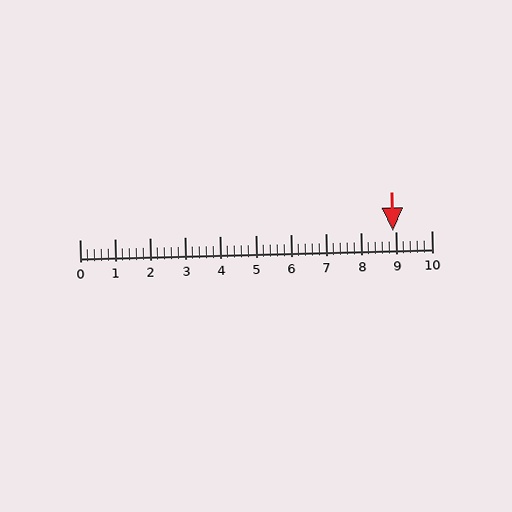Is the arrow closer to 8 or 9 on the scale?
The arrow is closer to 9.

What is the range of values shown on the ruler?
The ruler shows values from 0 to 10.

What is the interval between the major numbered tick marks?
The major tick marks are spaced 1 units apart.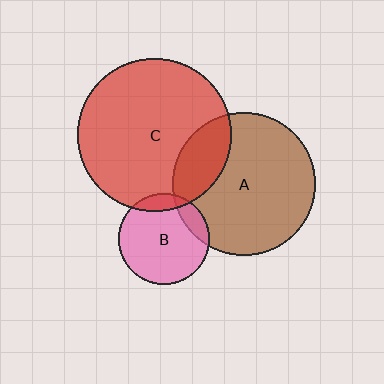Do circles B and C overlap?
Yes.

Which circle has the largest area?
Circle C (red).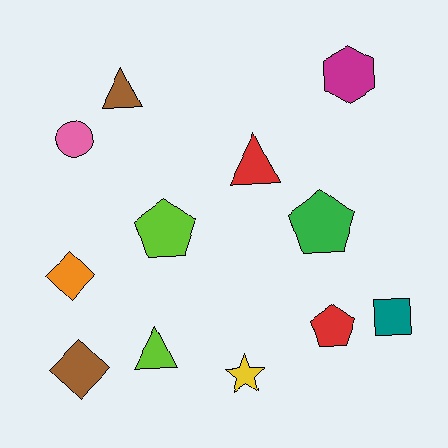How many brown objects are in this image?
There are 2 brown objects.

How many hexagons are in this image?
There is 1 hexagon.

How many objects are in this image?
There are 12 objects.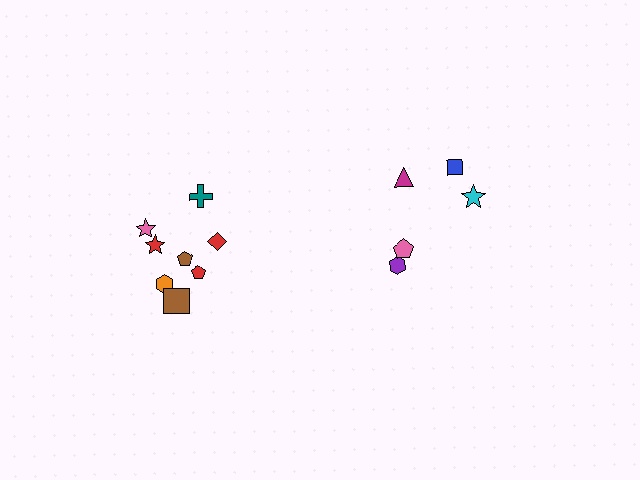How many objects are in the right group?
There are 5 objects.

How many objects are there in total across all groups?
There are 13 objects.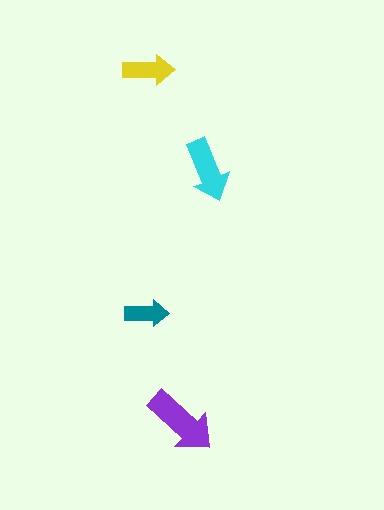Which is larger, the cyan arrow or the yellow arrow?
The cyan one.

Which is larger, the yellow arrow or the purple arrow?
The purple one.